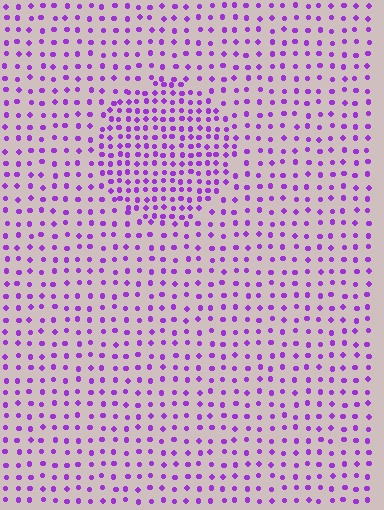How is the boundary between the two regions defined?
The boundary is defined by a change in element density (approximately 1.9x ratio). All elements are the same color, size, and shape.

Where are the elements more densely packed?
The elements are more densely packed inside the circle boundary.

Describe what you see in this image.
The image contains small purple elements arranged at two different densities. A circle-shaped region is visible where the elements are more densely packed than the surrounding area.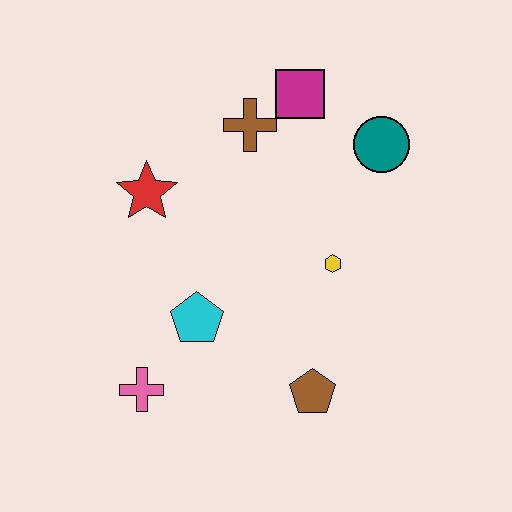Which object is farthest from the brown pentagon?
The magenta square is farthest from the brown pentagon.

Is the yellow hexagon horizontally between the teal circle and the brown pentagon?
Yes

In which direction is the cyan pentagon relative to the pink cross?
The cyan pentagon is above the pink cross.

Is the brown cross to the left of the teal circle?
Yes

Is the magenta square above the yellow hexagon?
Yes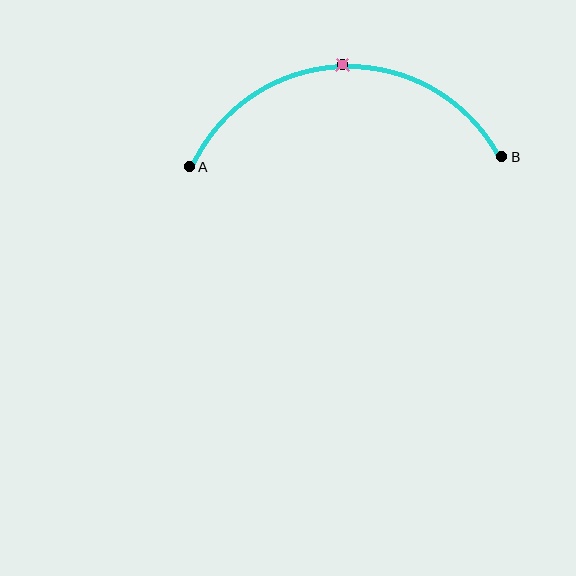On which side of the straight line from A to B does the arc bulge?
The arc bulges above the straight line connecting A and B.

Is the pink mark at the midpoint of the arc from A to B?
Yes. The pink mark lies on the arc at equal arc-length from both A and B — it is the arc midpoint.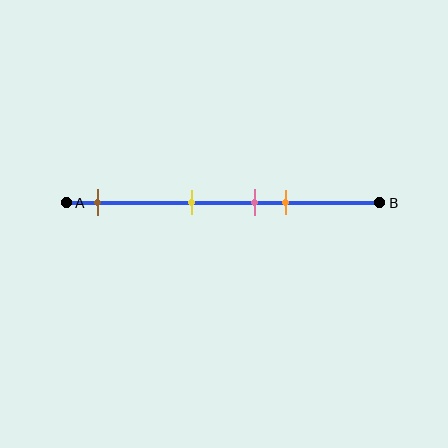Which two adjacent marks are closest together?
The pink and orange marks are the closest adjacent pair.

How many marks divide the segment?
There are 4 marks dividing the segment.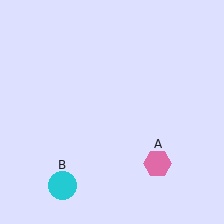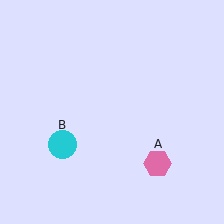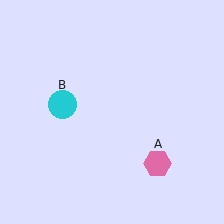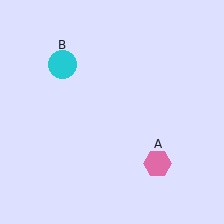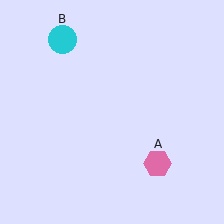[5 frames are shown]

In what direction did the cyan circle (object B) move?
The cyan circle (object B) moved up.